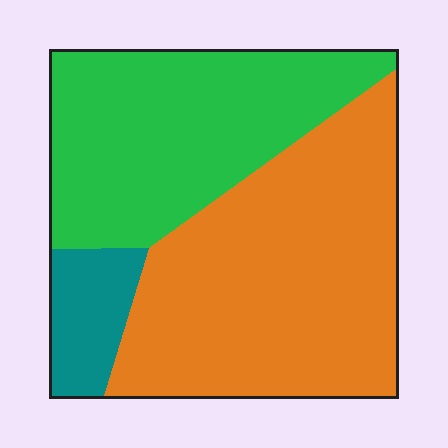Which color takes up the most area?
Orange, at roughly 50%.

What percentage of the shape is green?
Green takes up about three eighths (3/8) of the shape.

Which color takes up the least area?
Teal, at roughly 10%.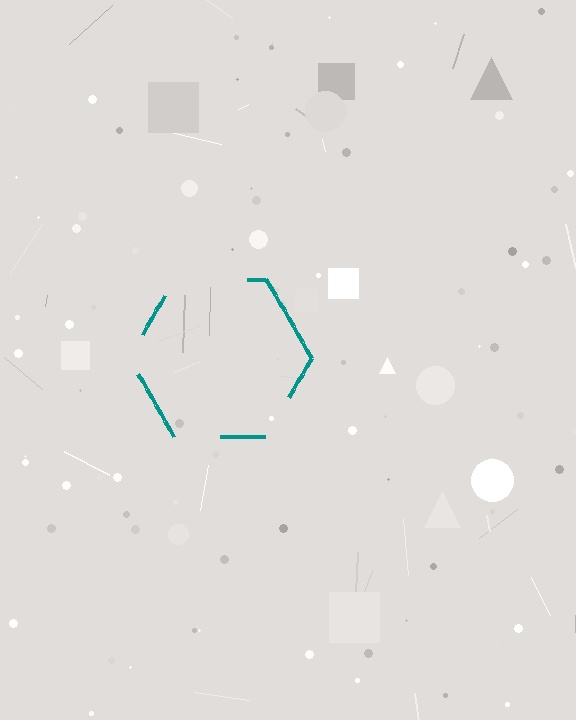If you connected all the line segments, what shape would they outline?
They would outline a hexagon.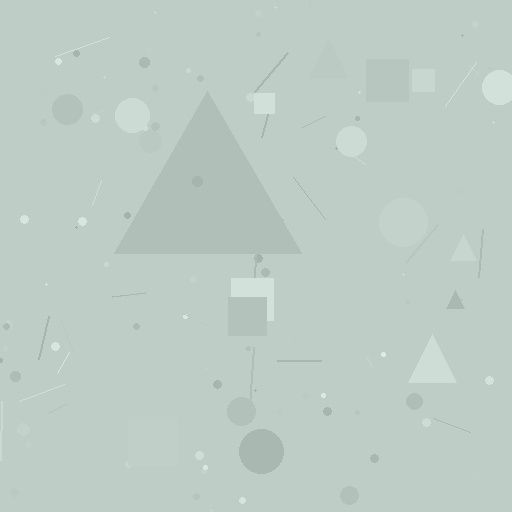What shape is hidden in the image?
A triangle is hidden in the image.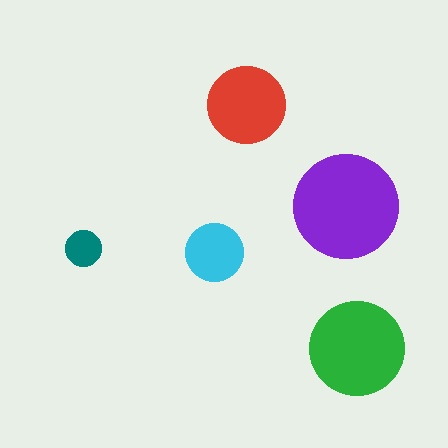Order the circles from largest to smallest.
the purple one, the green one, the red one, the cyan one, the teal one.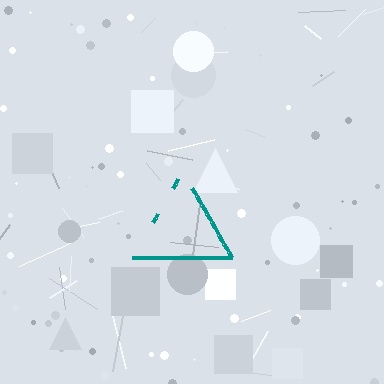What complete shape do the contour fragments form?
The contour fragments form a triangle.